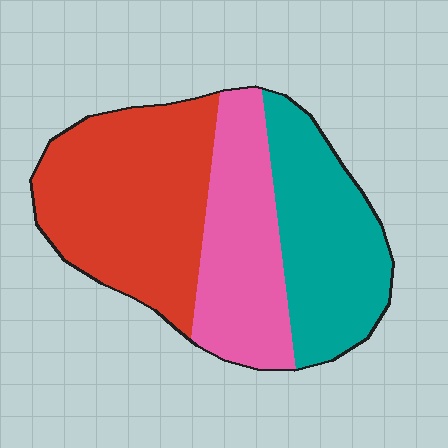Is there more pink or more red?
Red.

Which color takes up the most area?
Red, at roughly 40%.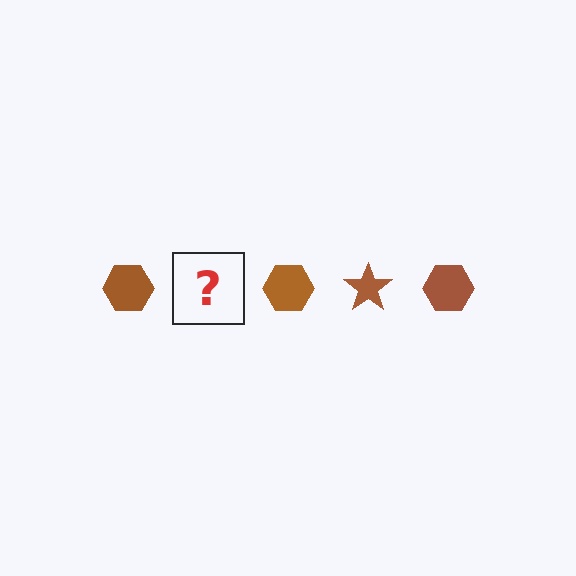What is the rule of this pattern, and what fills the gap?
The rule is that the pattern cycles through hexagon, star shapes in brown. The gap should be filled with a brown star.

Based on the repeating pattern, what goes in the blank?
The blank should be a brown star.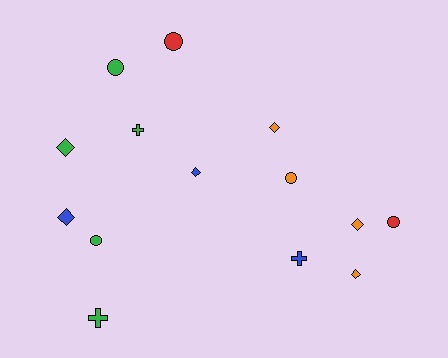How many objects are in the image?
There are 14 objects.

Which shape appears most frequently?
Diamond, with 6 objects.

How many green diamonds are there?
There is 1 green diamond.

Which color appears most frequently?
Green, with 5 objects.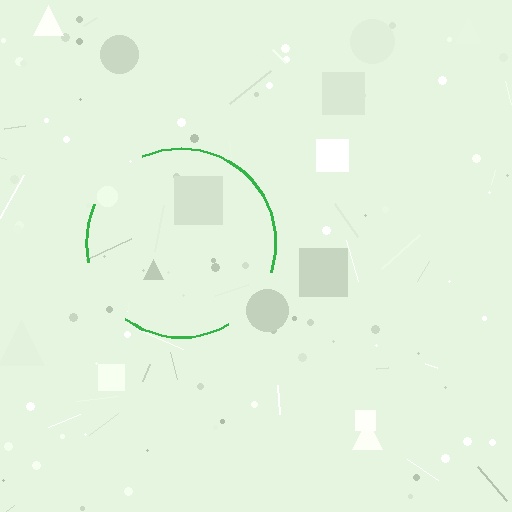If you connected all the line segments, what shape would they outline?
They would outline a circle.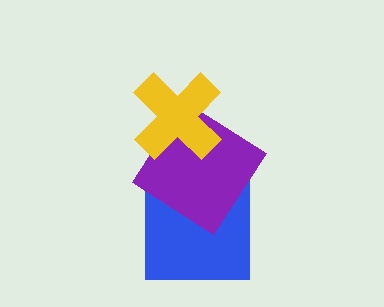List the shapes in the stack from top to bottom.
From top to bottom: the yellow cross, the purple diamond, the blue square.